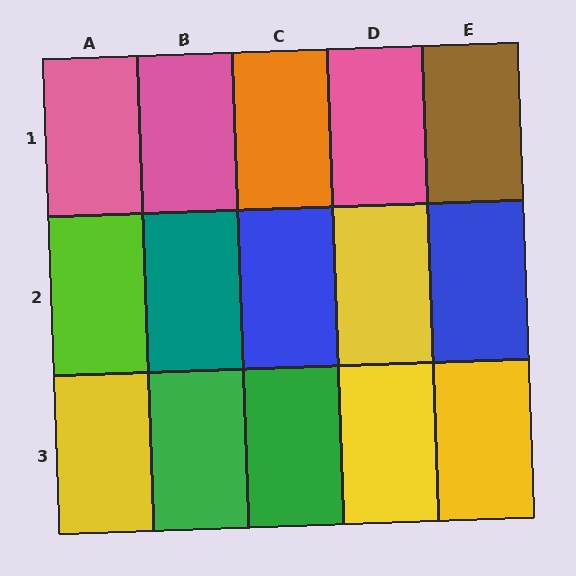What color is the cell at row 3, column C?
Green.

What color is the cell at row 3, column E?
Yellow.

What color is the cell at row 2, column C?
Blue.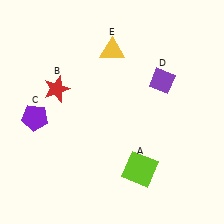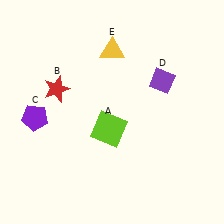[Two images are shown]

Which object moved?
The lime square (A) moved up.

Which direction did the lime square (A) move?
The lime square (A) moved up.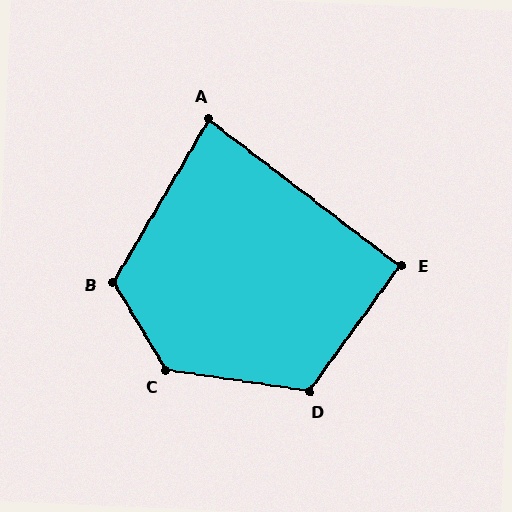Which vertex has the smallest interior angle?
A, at approximately 83 degrees.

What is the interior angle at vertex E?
Approximately 91 degrees (approximately right).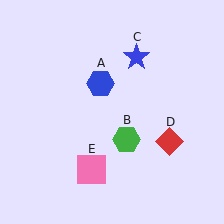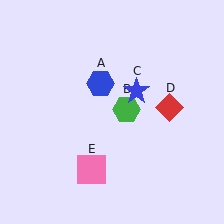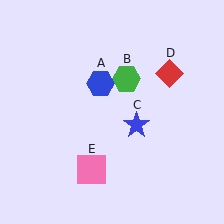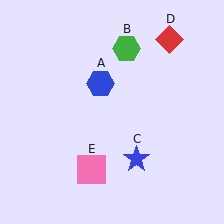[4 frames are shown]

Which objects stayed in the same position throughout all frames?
Blue hexagon (object A) and pink square (object E) remained stationary.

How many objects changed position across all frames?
3 objects changed position: green hexagon (object B), blue star (object C), red diamond (object D).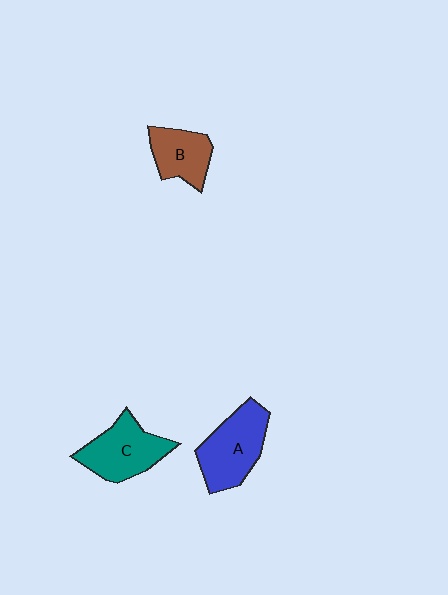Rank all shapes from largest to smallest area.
From largest to smallest: A (blue), C (teal), B (brown).